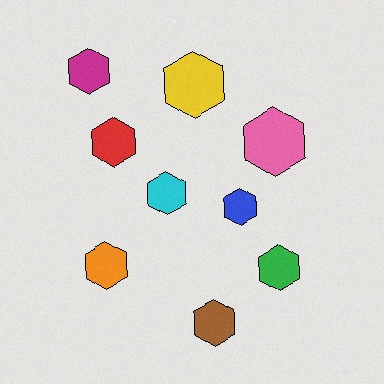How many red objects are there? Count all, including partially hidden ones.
There is 1 red object.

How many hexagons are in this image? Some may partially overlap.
There are 9 hexagons.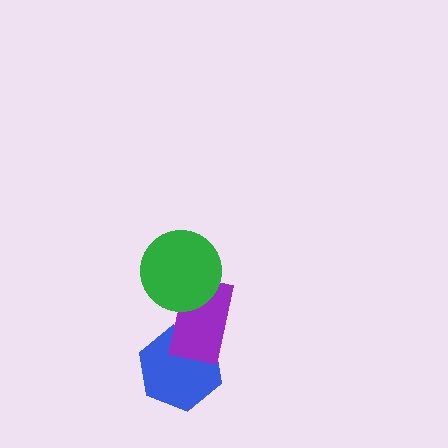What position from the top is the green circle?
The green circle is 1st from the top.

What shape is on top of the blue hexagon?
The purple rectangle is on top of the blue hexagon.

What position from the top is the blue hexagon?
The blue hexagon is 3rd from the top.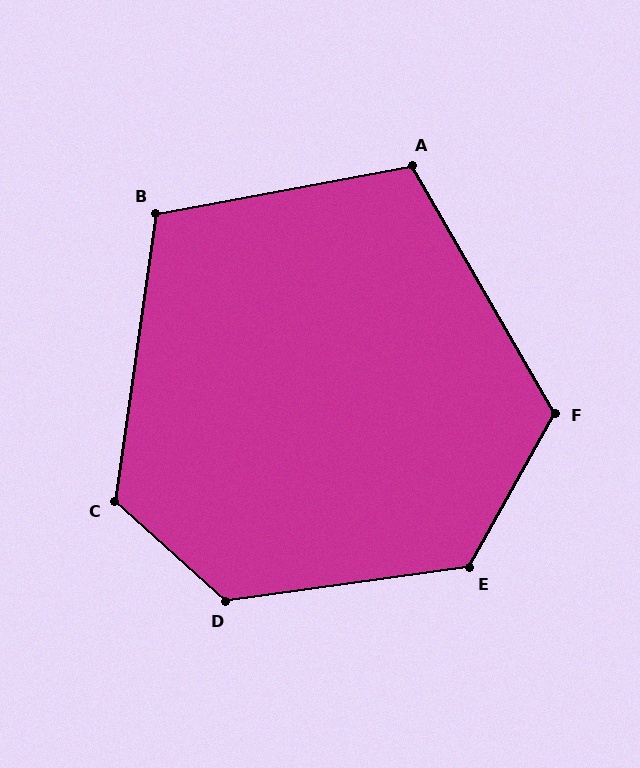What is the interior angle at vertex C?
Approximately 124 degrees (obtuse).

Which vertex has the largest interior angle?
D, at approximately 130 degrees.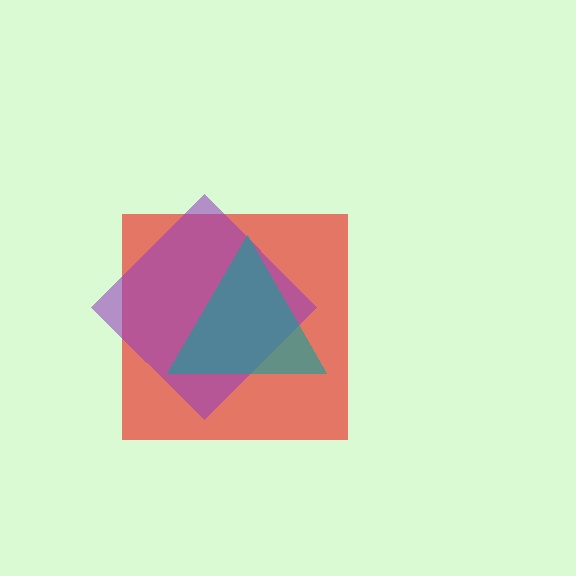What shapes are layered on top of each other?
The layered shapes are: a red square, a purple diamond, a teal triangle.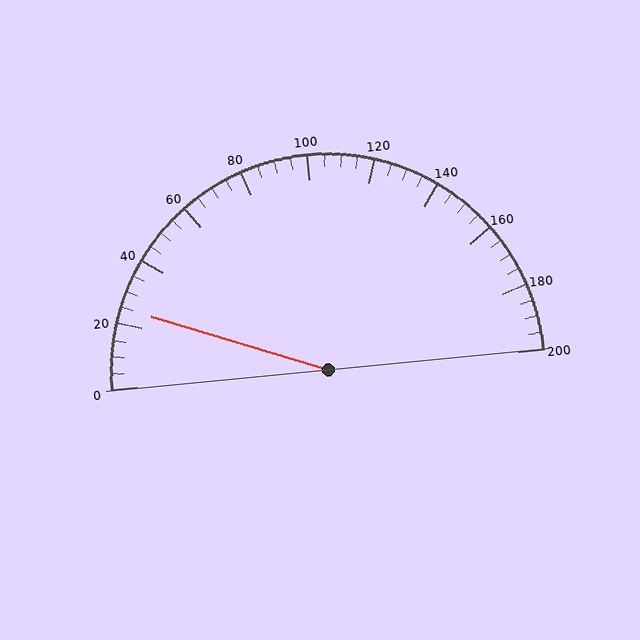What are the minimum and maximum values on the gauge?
The gauge ranges from 0 to 200.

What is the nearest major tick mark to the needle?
The nearest major tick mark is 20.